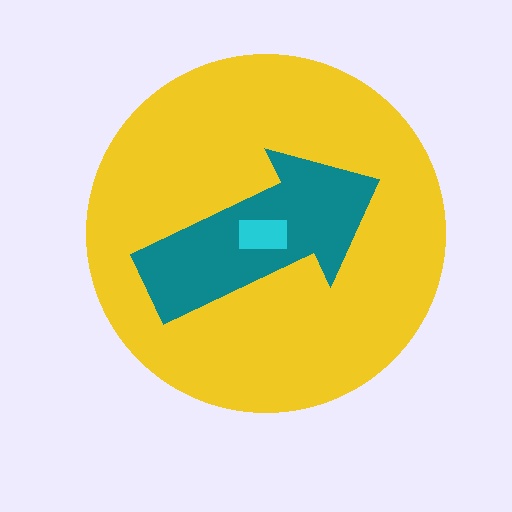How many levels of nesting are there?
3.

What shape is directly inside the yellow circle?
The teal arrow.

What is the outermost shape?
The yellow circle.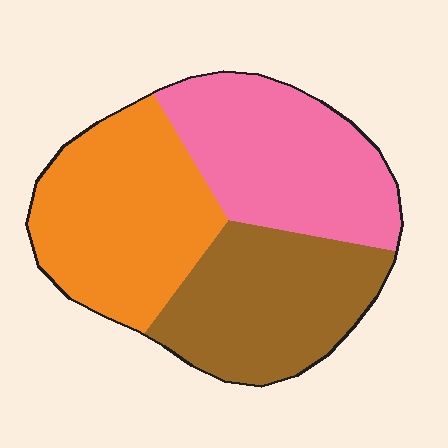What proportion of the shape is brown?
Brown covers 31% of the shape.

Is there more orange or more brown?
Orange.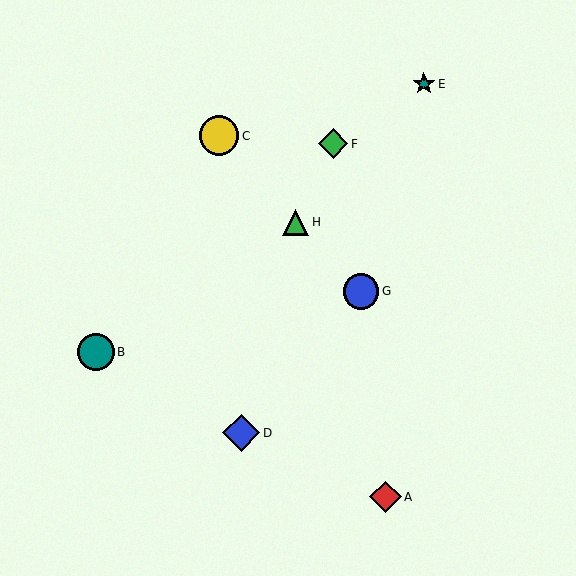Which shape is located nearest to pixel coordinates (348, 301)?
The blue circle (labeled G) at (361, 291) is nearest to that location.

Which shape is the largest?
The yellow circle (labeled C) is the largest.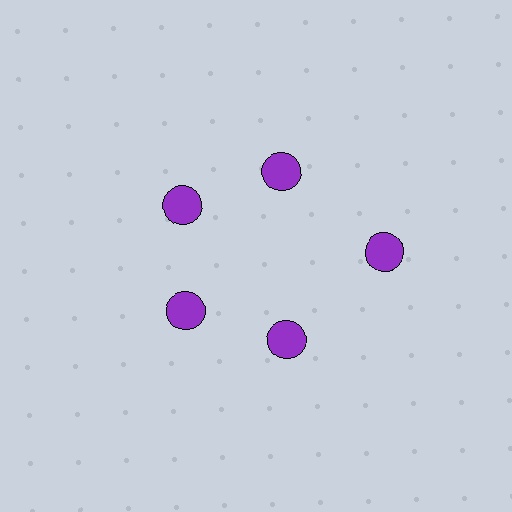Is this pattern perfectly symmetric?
No. The 5 purple circles are arranged in a ring, but one element near the 3 o'clock position is pushed outward from the center, breaking the 5-fold rotational symmetry.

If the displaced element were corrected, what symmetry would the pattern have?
It would have 5-fold rotational symmetry — the pattern would map onto itself every 72 degrees.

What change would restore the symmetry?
The symmetry would be restored by moving it inward, back onto the ring so that all 5 circles sit at equal angles and equal distance from the center.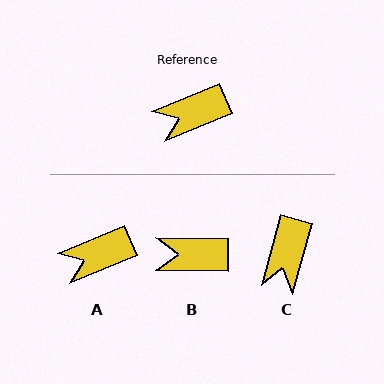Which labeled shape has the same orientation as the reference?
A.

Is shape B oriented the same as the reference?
No, it is off by about 24 degrees.